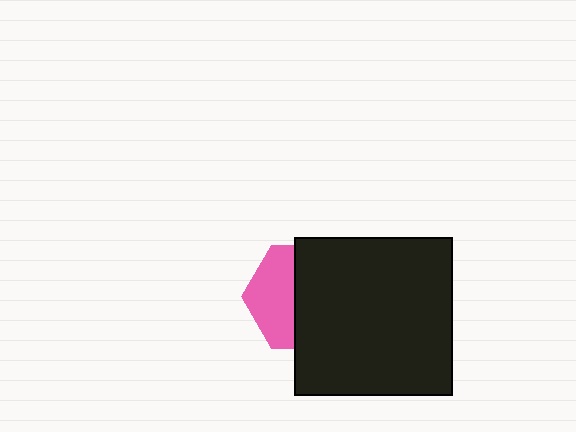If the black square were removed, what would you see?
You would see the complete pink hexagon.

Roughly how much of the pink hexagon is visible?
A small part of it is visible (roughly 41%).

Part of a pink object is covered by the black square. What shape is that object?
It is a hexagon.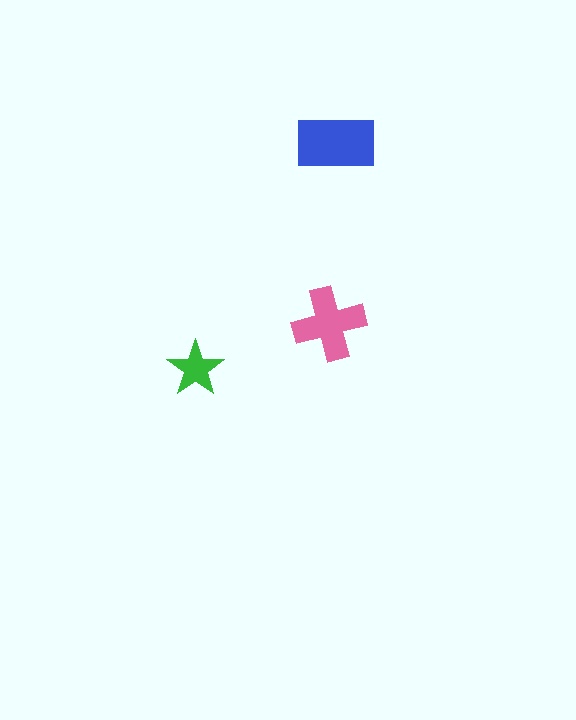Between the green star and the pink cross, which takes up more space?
The pink cross.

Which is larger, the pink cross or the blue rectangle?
The blue rectangle.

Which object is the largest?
The blue rectangle.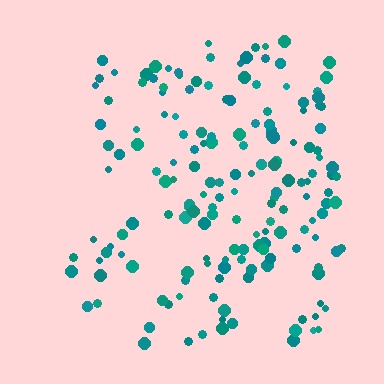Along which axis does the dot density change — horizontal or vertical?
Horizontal.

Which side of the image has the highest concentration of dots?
The right.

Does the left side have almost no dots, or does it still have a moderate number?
Still a moderate number, just noticeably fewer than the right.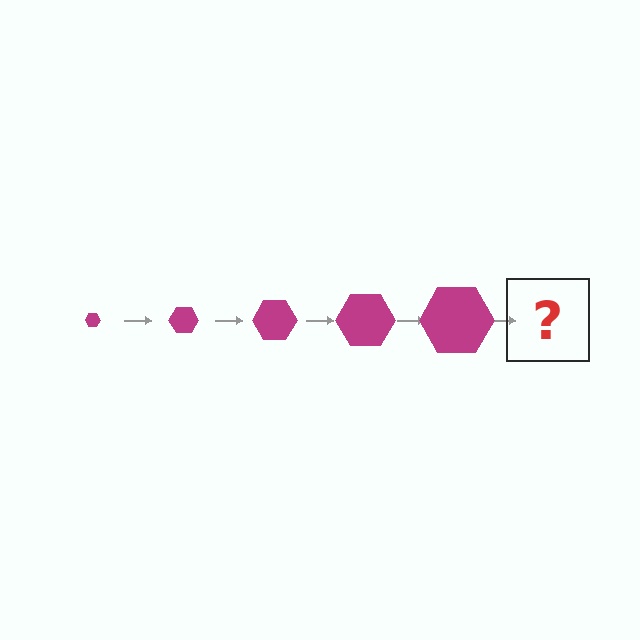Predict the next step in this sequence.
The next step is a magenta hexagon, larger than the previous one.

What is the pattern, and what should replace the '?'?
The pattern is that the hexagon gets progressively larger each step. The '?' should be a magenta hexagon, larger than the previous one.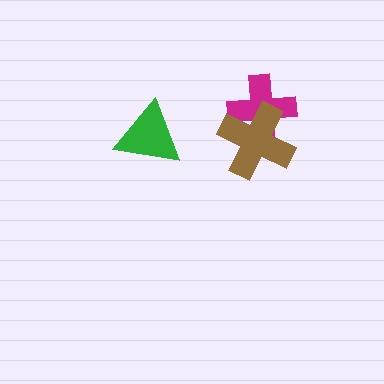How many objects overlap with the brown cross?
1 object overlaps with the brown cross.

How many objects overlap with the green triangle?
0 objects overlap with the green triangle.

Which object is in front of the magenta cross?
The brown cross is in front of the magenta cross.